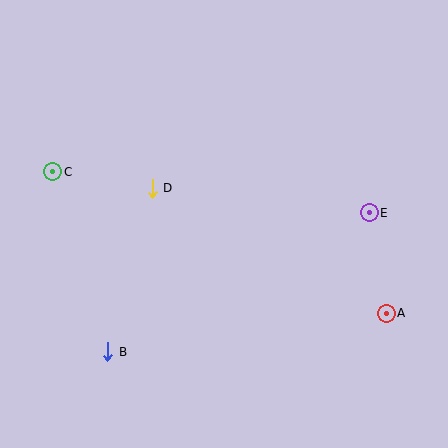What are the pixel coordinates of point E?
Point E is at (369, 213).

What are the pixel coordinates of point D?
Point D is at (152, 188).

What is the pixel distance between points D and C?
The distance between D and C is 101 pixels.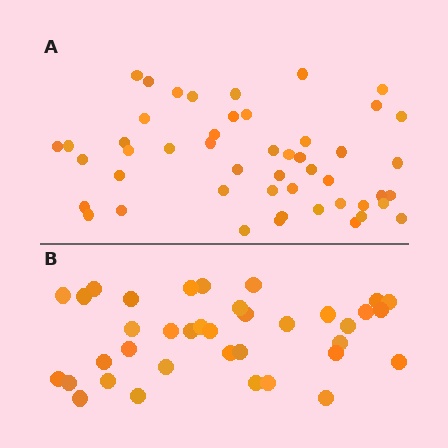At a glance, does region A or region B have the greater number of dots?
Region A (the top region) has more dots.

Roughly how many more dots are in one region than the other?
Region A has roughly 12 or so more dots than region B.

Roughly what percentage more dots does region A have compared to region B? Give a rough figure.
About 30% more.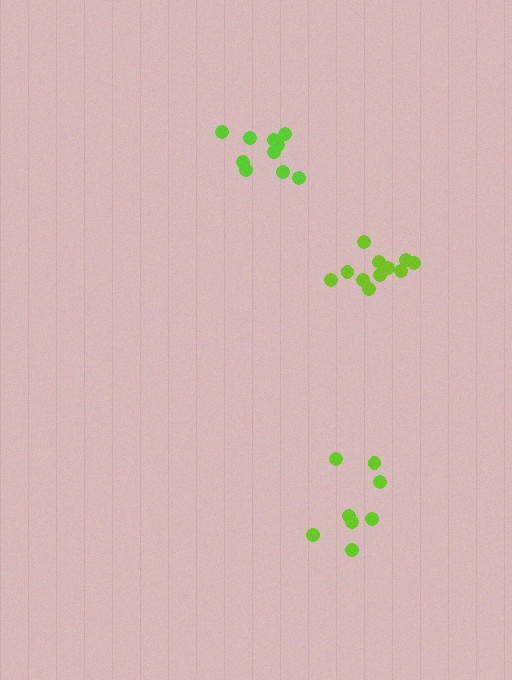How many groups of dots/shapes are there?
There are 3 groups.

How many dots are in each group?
Group 1: 10 dots, Group 2: 11 dots, Group 3: 8 dots (29 total).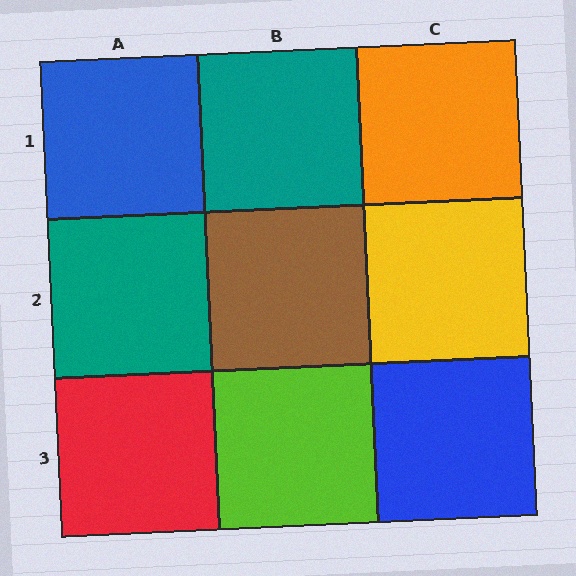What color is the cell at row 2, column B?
Brown.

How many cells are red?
1 cell is red.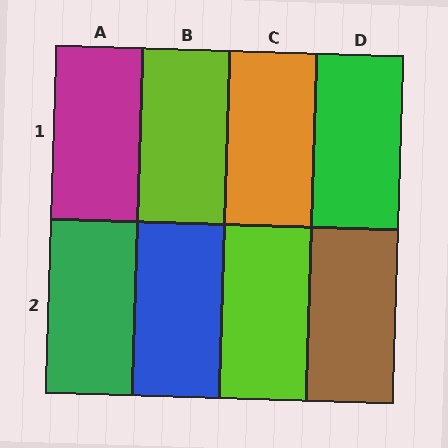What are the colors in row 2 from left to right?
Green, blue, lime, brown.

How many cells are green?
2 cells are green.